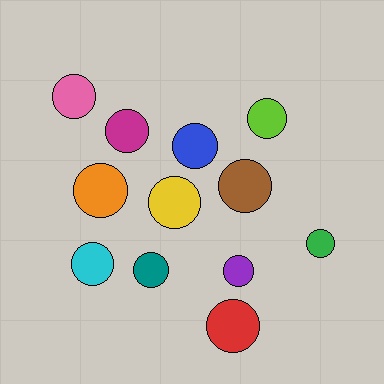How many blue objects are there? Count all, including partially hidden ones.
There is 1 blue object.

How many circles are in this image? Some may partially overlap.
There are 12 circles.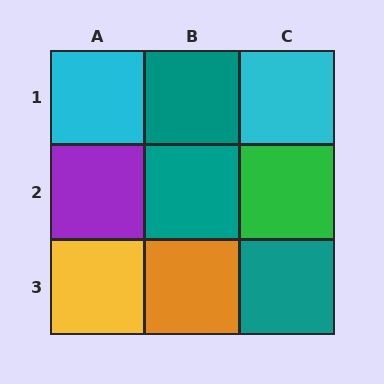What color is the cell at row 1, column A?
Cyan.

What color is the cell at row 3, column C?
Teal.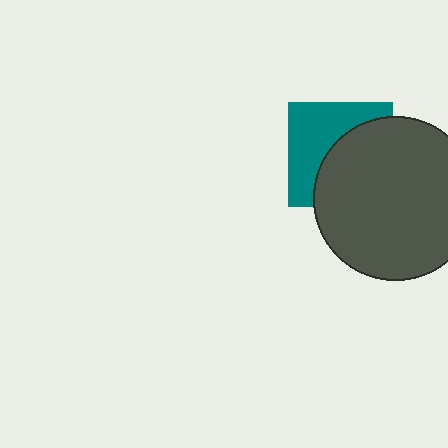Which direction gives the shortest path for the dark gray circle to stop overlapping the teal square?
Moving toward the lower-right gives the shortest separation.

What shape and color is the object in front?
The object in front is a dark gray circle.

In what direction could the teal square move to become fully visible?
The teal square could move toward the upper-left. That would shift it out from behind the dark gray circle entirely.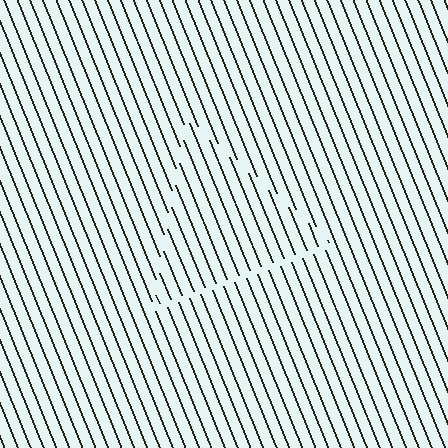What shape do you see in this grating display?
An illusory triangle. The interior of the shape contains the same grating, shifted by half a period — the contour is defined by the phase discontinuity where line-ends from the inner and outer gratings abut.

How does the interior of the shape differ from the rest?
The interior of the shape contains the same grating, shifted by half a period — the contour is defined by the phase discontinuity where line-ends from the inner and outer gratings abut.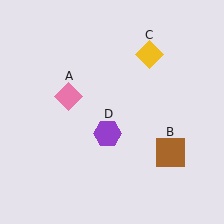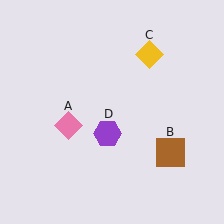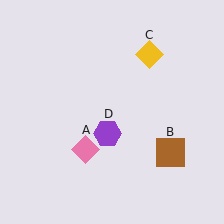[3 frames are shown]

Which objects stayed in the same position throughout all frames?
Brown square (object B) and yellow diamond (object C) and purple hexagon (object D) remained stationary.